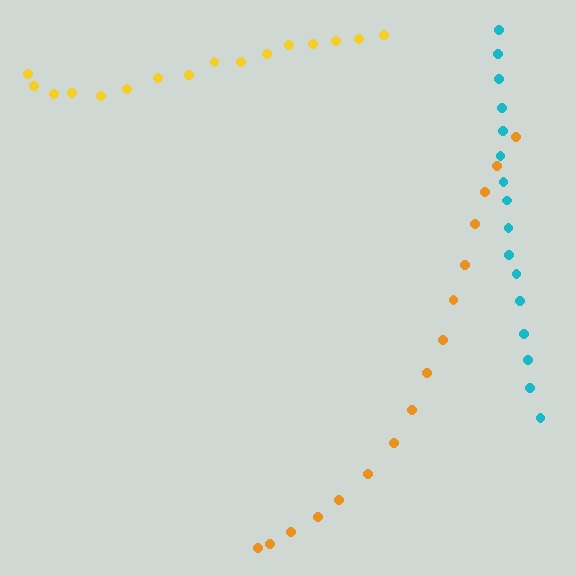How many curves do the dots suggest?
There are 3 distinct paths.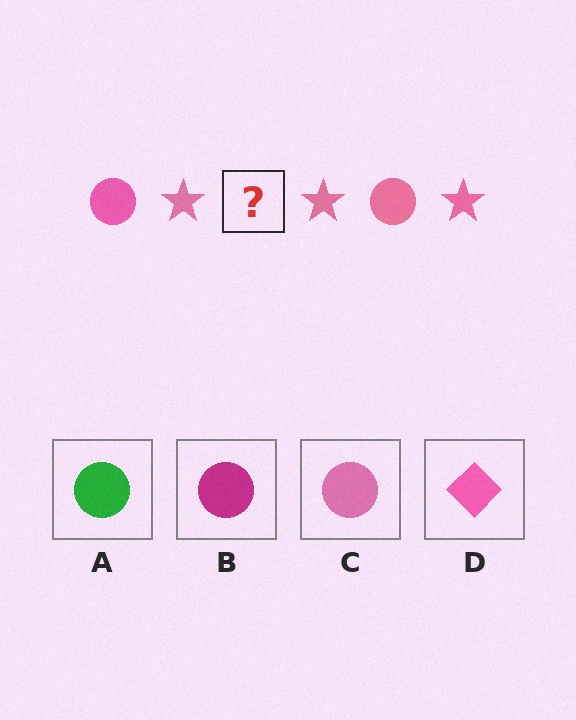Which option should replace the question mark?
Option C.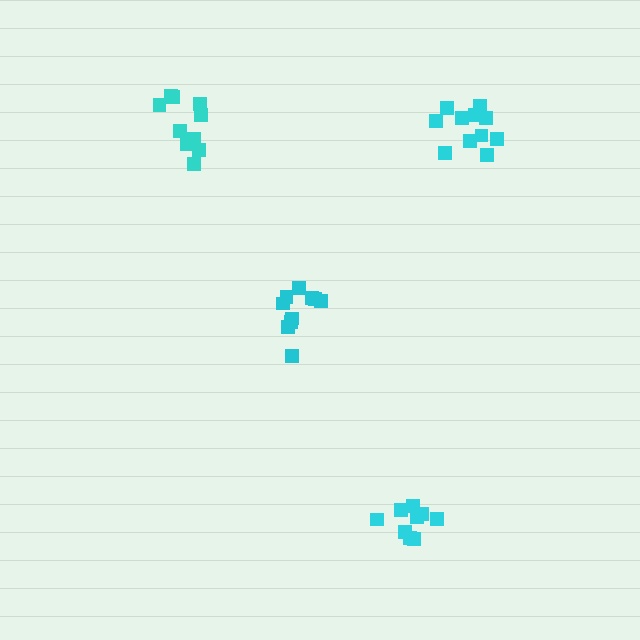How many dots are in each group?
Group 1: 11 dots, Group 2: 10 dots, Group 3: 10 dots, Group 4: 9 dots (40 total).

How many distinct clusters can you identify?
There are 4 distinct clusters.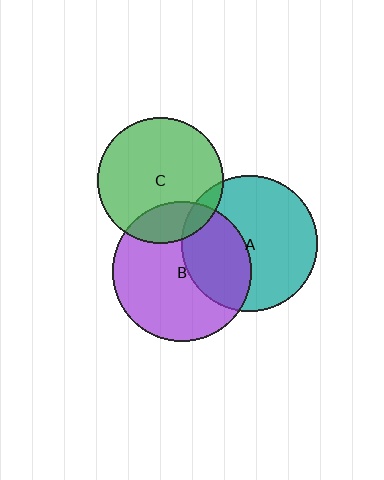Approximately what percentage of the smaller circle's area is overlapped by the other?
Approximately 35%.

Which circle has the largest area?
Circle B (purple).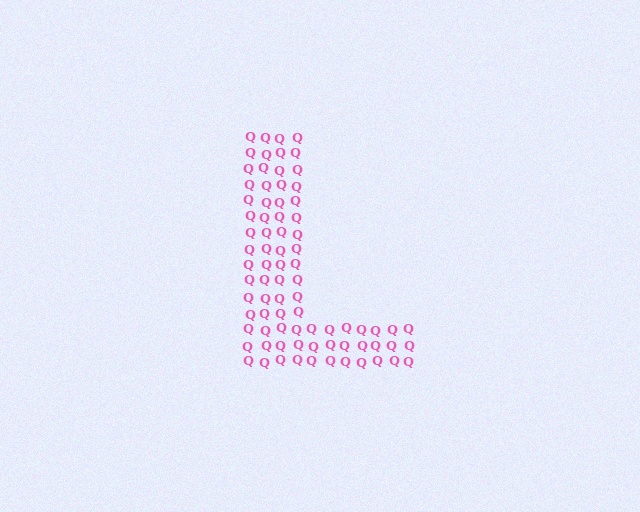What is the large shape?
The large shape is the letter L.